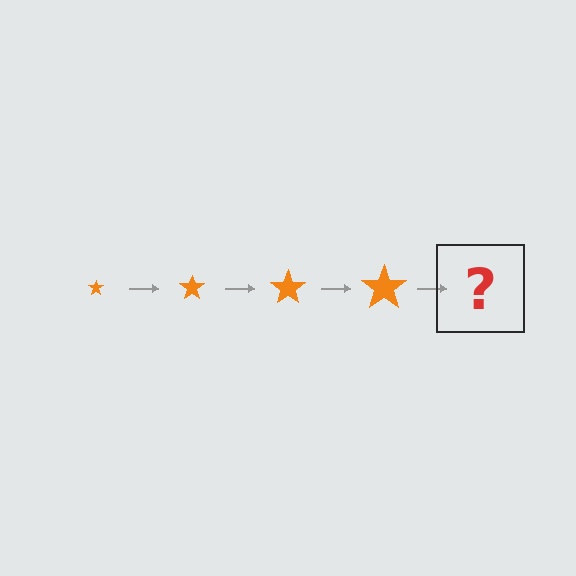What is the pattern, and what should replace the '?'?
The pattern is that the star gets progressively larger each step. The '?' should be an orange star, larger than the previous one.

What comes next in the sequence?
The next element should be an orange star, larger than the previous one.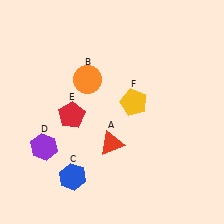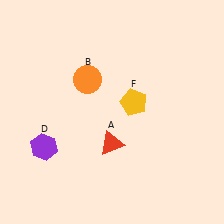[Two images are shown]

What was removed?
The red pentagon (E), the blue hexagon (C) were removed in Image 2.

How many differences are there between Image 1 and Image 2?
There are 2 differences between the two images.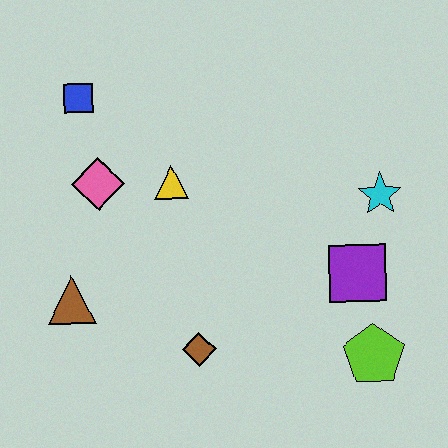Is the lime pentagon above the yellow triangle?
No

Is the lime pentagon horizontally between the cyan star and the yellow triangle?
Yes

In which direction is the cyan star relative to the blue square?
The cyan star is to the right of the blue square.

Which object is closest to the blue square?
The pink diamond is closest to the blue square.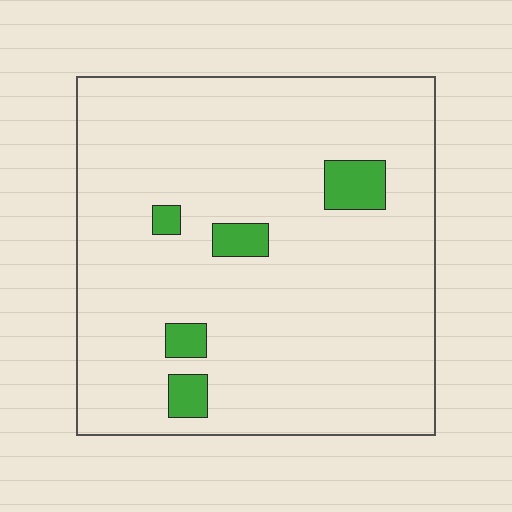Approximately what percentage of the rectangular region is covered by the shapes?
Approximately 5%.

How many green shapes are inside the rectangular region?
5.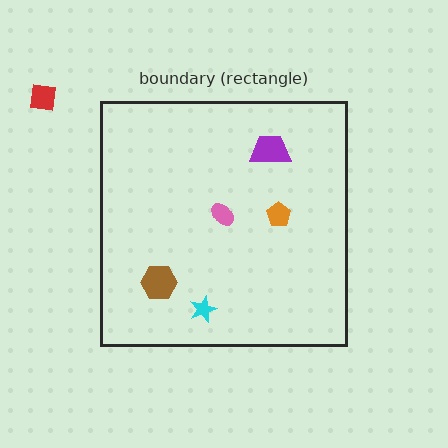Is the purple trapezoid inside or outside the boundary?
Inside.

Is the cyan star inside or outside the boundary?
Inside.